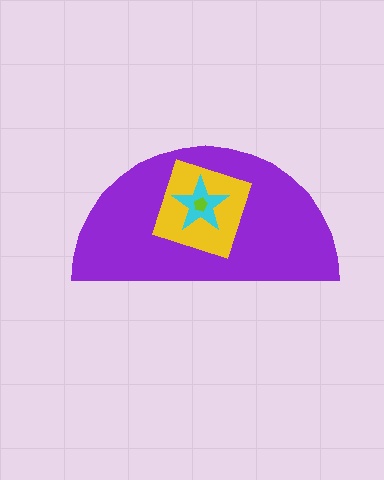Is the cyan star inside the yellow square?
Yes.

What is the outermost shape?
The purple semicircle.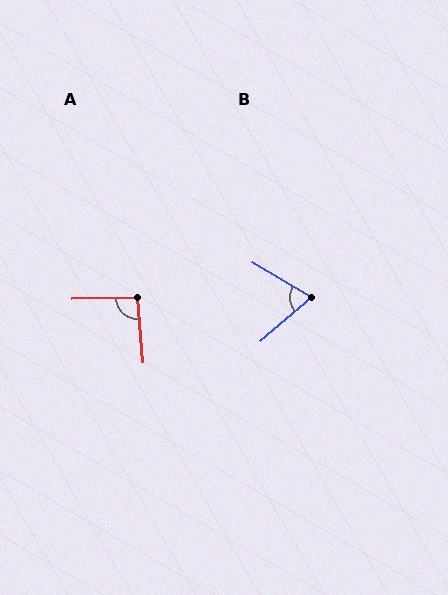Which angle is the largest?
A, at approximately 94 degrees.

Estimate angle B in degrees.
Approximately 71 degrees.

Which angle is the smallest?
B, at approximately 71 degrees.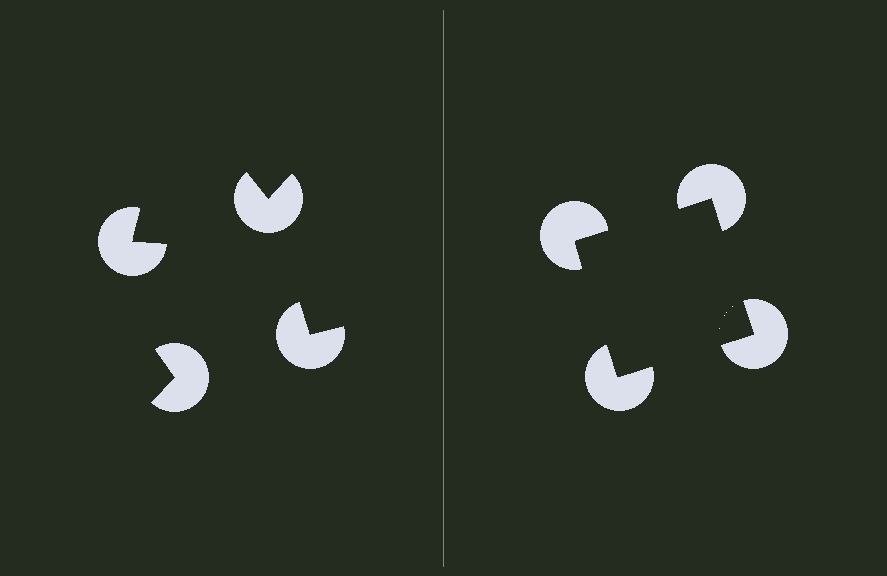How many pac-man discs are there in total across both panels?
8 — 4 on each side.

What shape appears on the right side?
An illusory square.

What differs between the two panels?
The pac-man discs are positioned identically on both sides; only the wedge orientations differ. On the right they align to a square; on the left they are misaligned.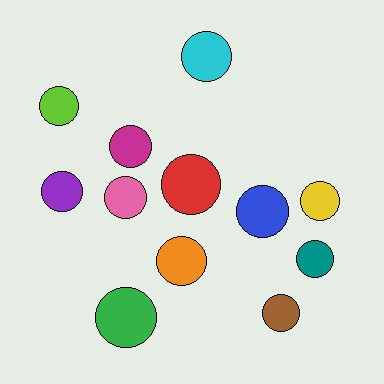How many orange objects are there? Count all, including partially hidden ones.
There is 1 orange object.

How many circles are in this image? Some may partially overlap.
There are 12 circles.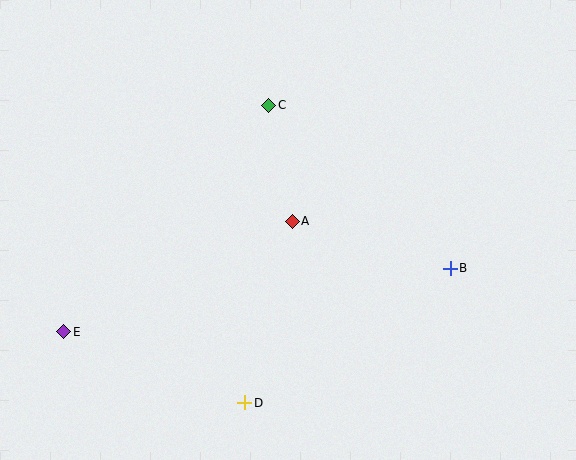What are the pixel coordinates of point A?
Point A is at (292, 221).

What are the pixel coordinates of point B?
Point B is at (450, 268).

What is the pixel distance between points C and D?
The distance between C and D is 299 pixels.